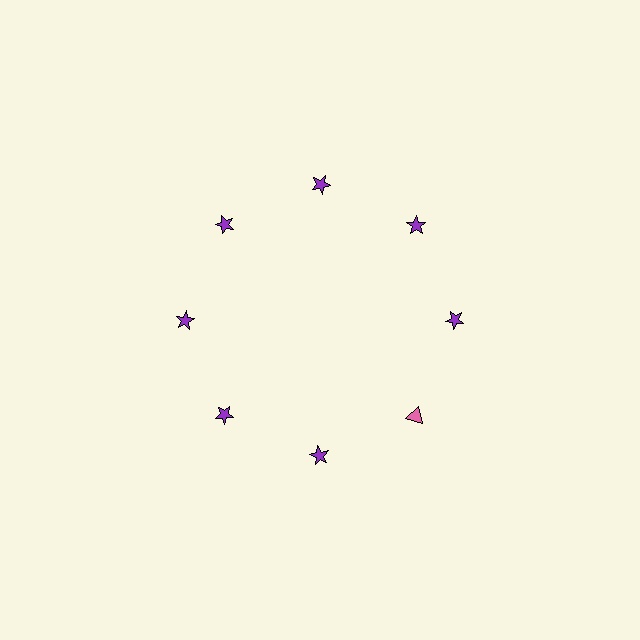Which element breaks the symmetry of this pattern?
The pink triangle at roughly the 4 o'clock position breaks the symmetry. All other shapes are purple stars.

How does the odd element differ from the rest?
It differs in both color (pink instead of purple) and shape (triangle instead of star).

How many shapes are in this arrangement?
There are 8 shapes arranged in a ring pattern.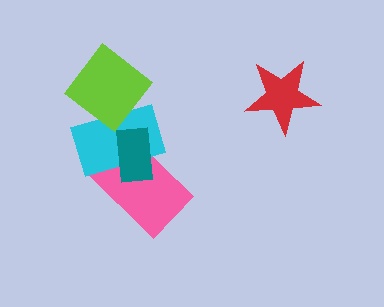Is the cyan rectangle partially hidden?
Yes, it is partially covered by another shape.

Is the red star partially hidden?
No, no other shape covers it.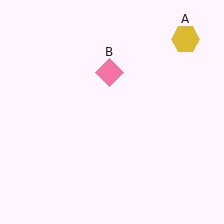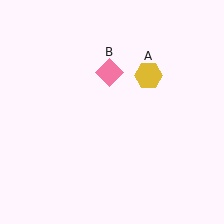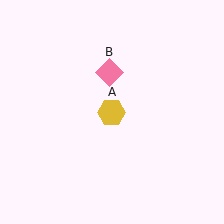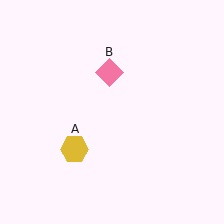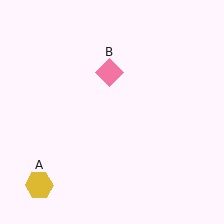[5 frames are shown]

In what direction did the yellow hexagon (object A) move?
The yellow hexagon (object A) moved down and to the left.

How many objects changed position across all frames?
1 object changed position: yellow hexagon (object A).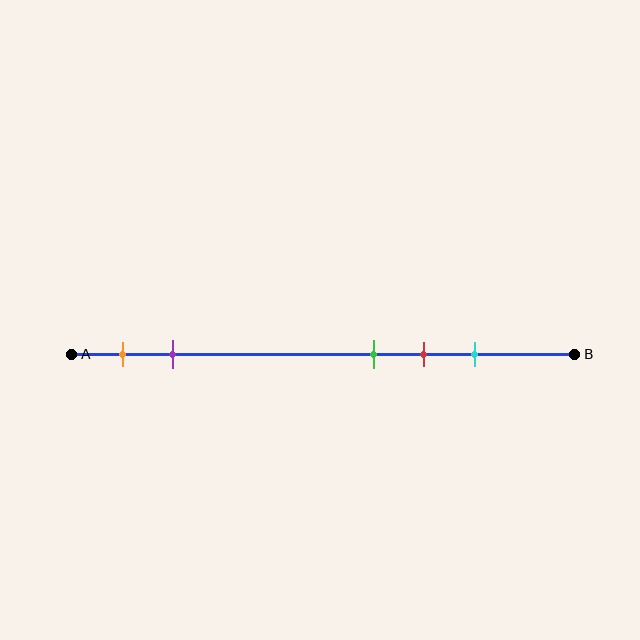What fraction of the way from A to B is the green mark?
The green mark is approximately 60% (0.6) of the way from A to B.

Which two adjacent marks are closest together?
The green and red marks are the closest adjacent pair.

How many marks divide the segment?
There are 5 marks dividing the segment.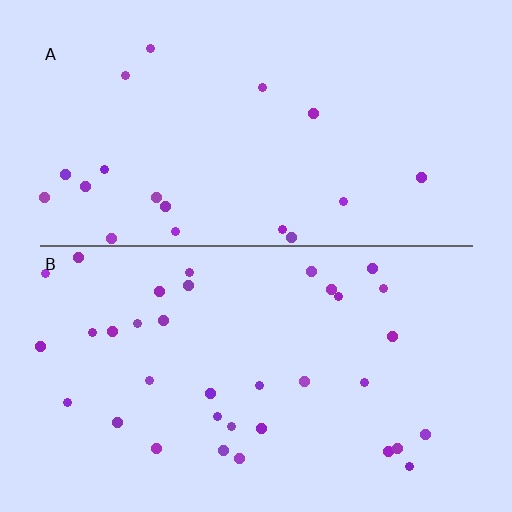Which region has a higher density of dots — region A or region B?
B (the bottom).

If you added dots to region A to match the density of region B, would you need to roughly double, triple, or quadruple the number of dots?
Approximately double.